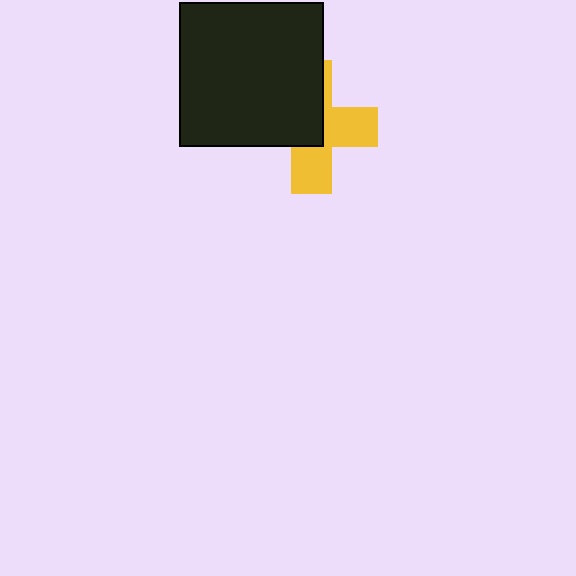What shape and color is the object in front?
The object in front is a black square.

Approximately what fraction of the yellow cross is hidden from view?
Roughly 52% of the yellow cross is hidden behind the black square.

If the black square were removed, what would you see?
You would see the complete yellow cross.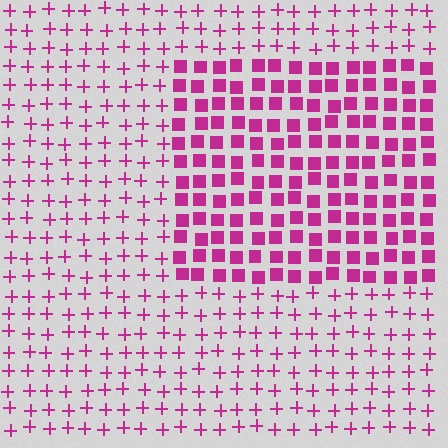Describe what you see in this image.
The image is filled with small magenta elements arranged in a uniform grid. A rectangle-shaped region contains squares, while the surrounding area contains plus signs. The boundary is defined purely by the change in element shape.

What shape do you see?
I see a rectangle.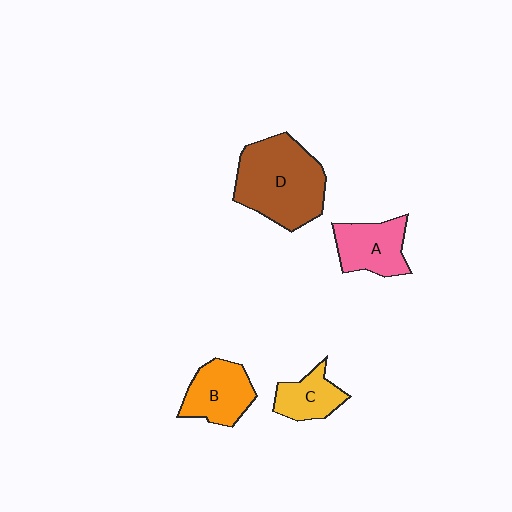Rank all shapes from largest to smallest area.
From largest to smallest: D (brown), B (orange), A (pink), C (yellow).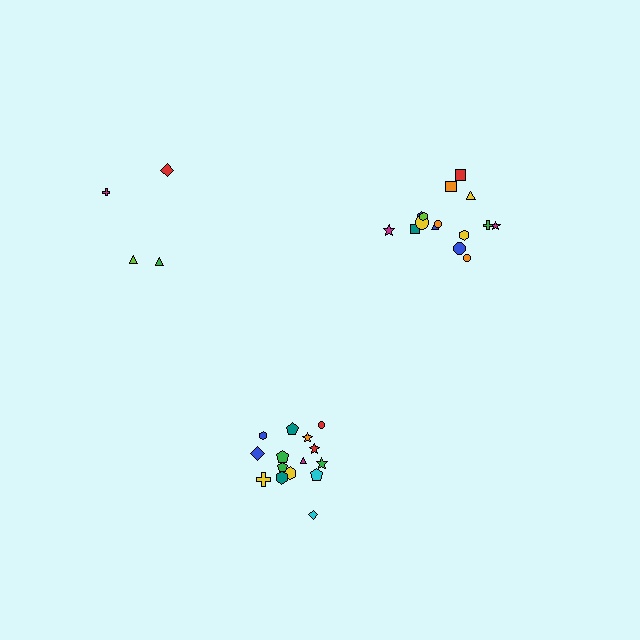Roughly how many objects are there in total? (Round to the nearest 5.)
Roughly 35 objects in total.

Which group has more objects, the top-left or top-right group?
The top-right group.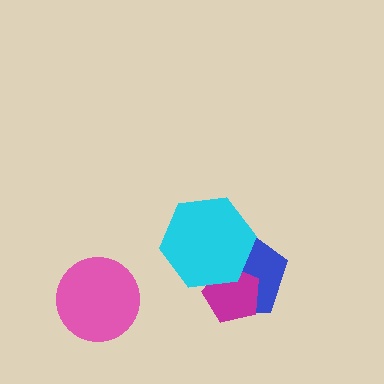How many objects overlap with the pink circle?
0 objects overlap with the pink circle.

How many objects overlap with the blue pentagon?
2 objects overlap with the blue pentagon.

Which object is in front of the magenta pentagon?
The cyan hexagon is in front of the magenta pentagon.